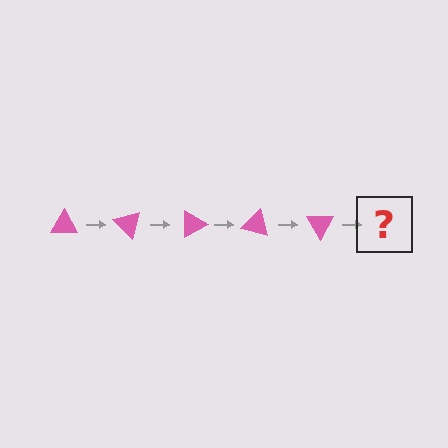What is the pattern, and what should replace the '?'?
The pattern is that the triangle rotates 45 degrees each step. The '?' should be a pink triangle rotated 225 degrees.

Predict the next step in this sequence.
The next step is a pink triangle rotated 225 degrees.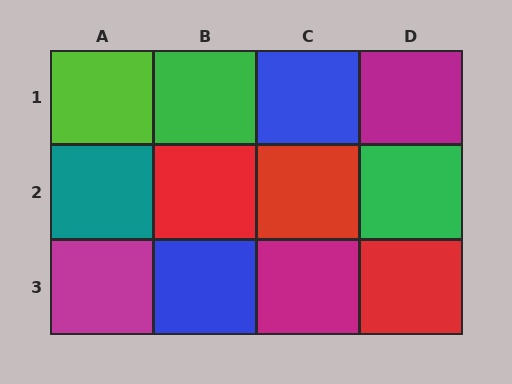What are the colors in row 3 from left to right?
Magenta, blue, magenta, red.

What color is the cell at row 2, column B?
Red.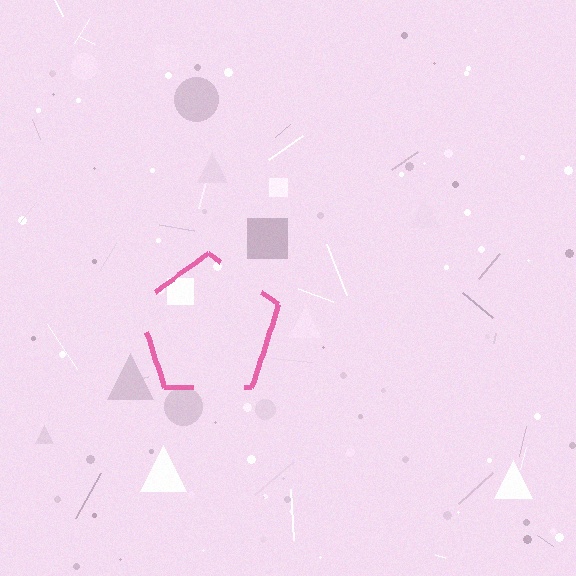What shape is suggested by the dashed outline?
The dashed outline suggests a pentagon.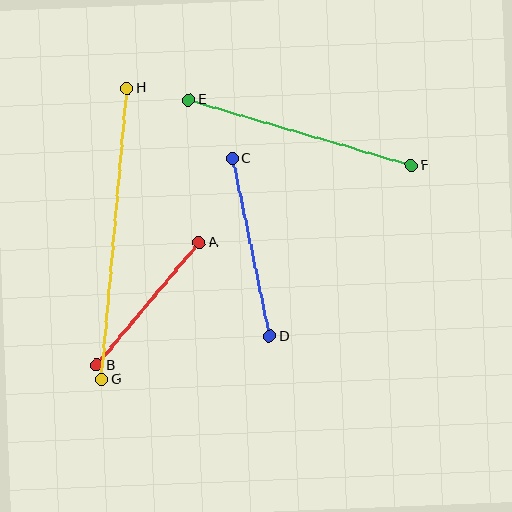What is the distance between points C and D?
The distance is approximately 182 pixels.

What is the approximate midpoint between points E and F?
The midpoint is at approximately (300, 133) pixels.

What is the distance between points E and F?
The distance is approximately 232 pixels.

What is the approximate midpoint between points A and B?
The midpoint is at approximately (148, 304) pixels.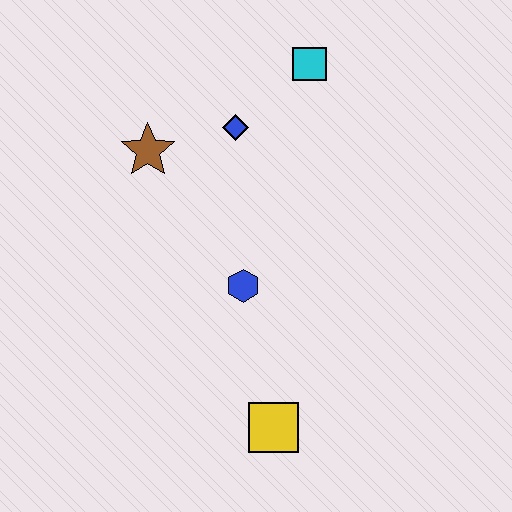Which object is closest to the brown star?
The blue diamond is closest to the brown star.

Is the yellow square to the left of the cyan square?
Yes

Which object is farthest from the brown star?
The yellow square is farthest from the brown star.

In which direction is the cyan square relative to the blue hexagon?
The cyan square is above the blue hexagon.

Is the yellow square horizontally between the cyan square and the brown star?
Yes